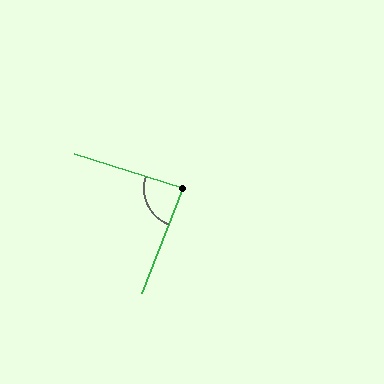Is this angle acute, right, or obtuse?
It is approximately a right angle.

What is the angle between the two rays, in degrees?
Approximately 86 degrees.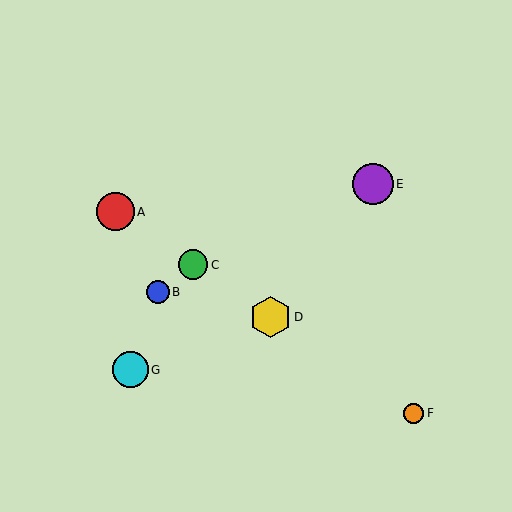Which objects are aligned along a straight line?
Objects A, C, D, F are aligned along a straight line.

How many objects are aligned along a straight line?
4 objects (A, C, D, F) are aligned along a straight line.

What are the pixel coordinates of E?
Object E is at (373, 184).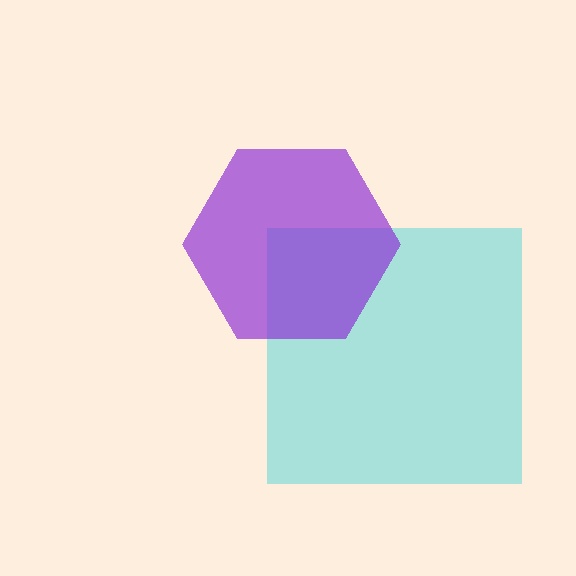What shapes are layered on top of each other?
The layered shapes are: a cyan square, a purple hexagon.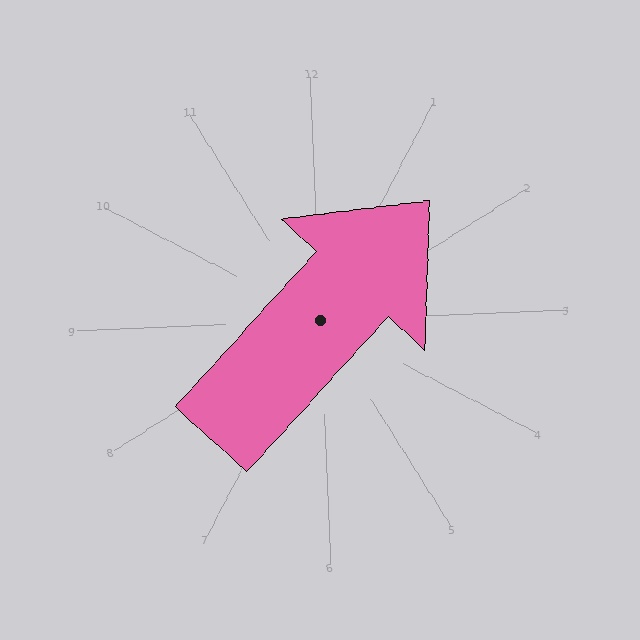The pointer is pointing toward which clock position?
Roughly 1 o'clock.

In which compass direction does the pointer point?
Northeast.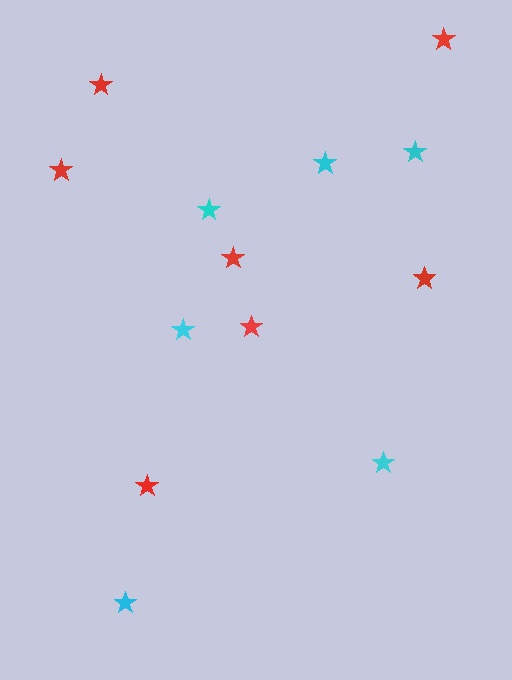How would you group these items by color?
There are 2 groups: one group of red stars (7) and one group of cyan stars (6).